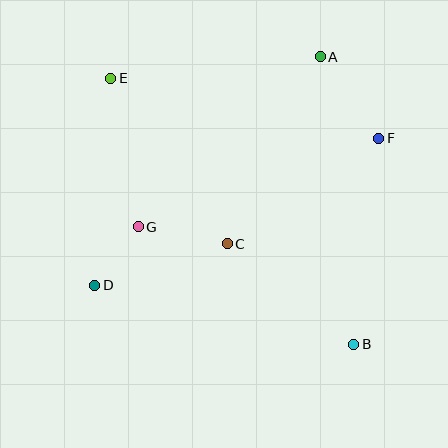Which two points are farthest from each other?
Points B and E are farthest from each other.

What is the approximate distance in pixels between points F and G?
The distance between F and G is approximately 256 pixels.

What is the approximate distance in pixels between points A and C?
The distance between A and C is approximately 209 pixels.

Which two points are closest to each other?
Points D and G are closest to each other.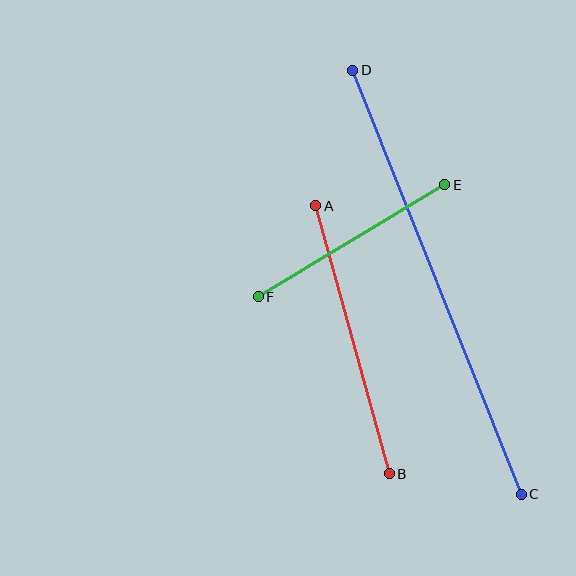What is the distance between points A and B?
The distance is approximately 278 pixels.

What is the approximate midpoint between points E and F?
The midpoint is at approximately (352, 241) pixels.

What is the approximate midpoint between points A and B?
The midpoint is at approximately (352, 340) pixels.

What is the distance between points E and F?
The distance is approximately 218 pixels.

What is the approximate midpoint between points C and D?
The midpoint is at approximately (437, 282) pixels.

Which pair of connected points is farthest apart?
Points C and D are farthest apart.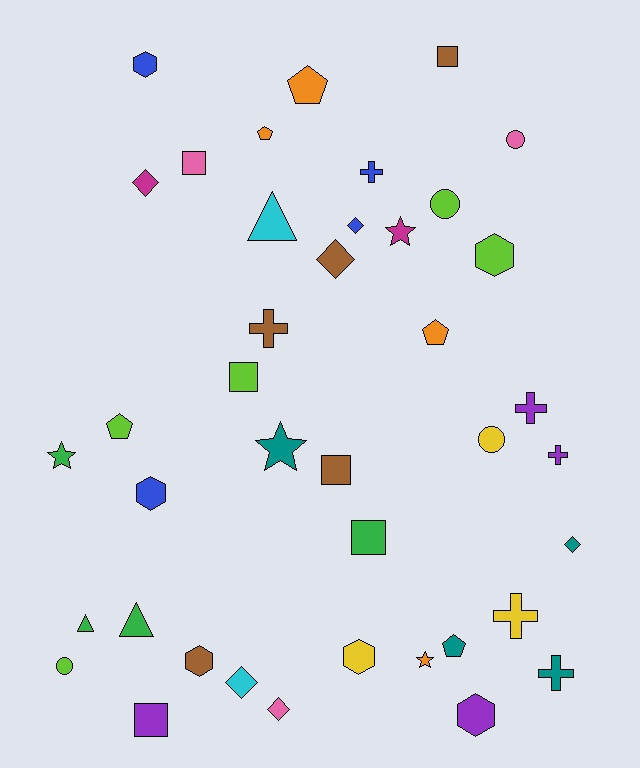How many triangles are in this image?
There are 3 triangles.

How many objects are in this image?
There are 40 objects.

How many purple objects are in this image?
There are 4 purple objects.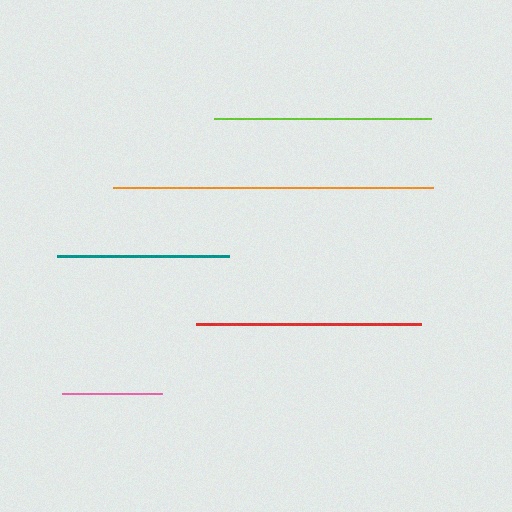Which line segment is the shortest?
The pink line is the shortest at approximately 101 pixels.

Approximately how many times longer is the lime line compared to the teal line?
The lime line is approximately 1.3 times the length of the teal line.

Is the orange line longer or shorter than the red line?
The orange line is longer than the red line.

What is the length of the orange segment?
The orange segment is approximately 320 pixels long.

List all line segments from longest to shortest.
From longest to shortest: orange, red, lime, teal, pink.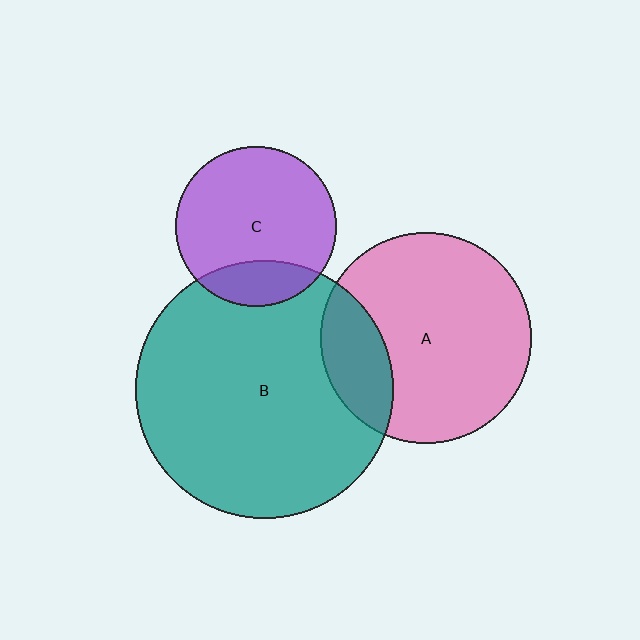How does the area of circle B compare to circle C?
Approximately 2.6 times.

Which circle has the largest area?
Circle B (teal).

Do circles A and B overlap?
Yes.